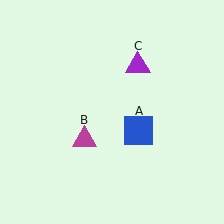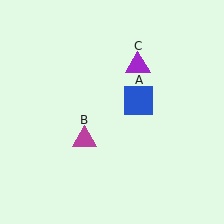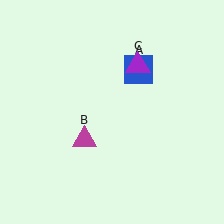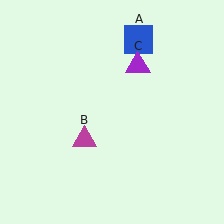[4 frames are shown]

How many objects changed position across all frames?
1 object changed position: blue square (object A).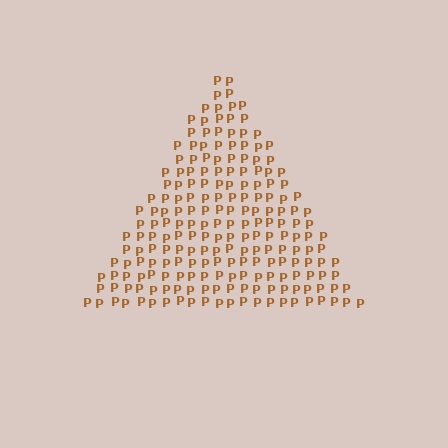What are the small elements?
The small elements are letter P's.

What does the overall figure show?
The overall figure shows a triangle.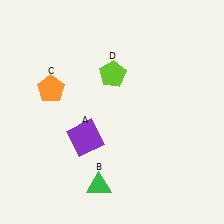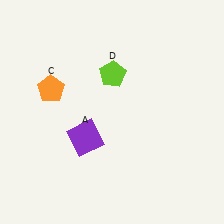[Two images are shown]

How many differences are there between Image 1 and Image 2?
There is 1 difference between the two images.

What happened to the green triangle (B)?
The green triangle (B) was removed in Image 2. It was in the bottom-left area of Image 1.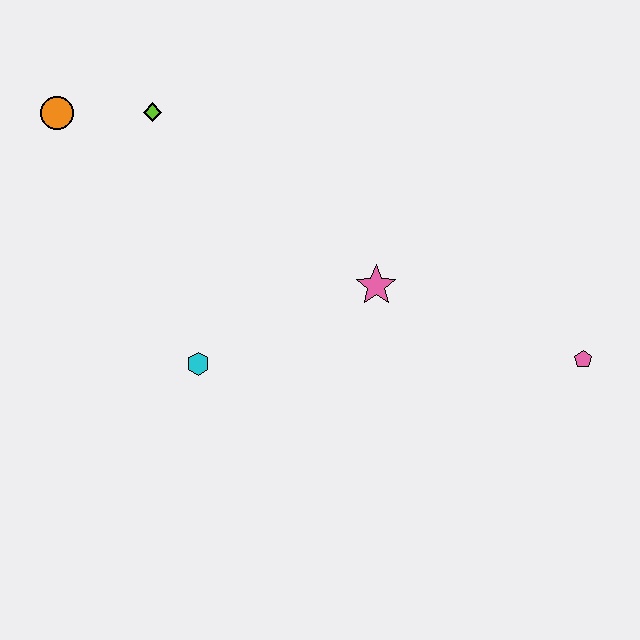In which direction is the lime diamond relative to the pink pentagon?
The lime diamond is to the left of the pink pentagon.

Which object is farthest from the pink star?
The orange circle is farthest from the pink star.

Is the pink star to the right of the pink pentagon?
No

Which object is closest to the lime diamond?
The orange circle is closest to the lime diamond.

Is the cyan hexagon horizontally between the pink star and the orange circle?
Yes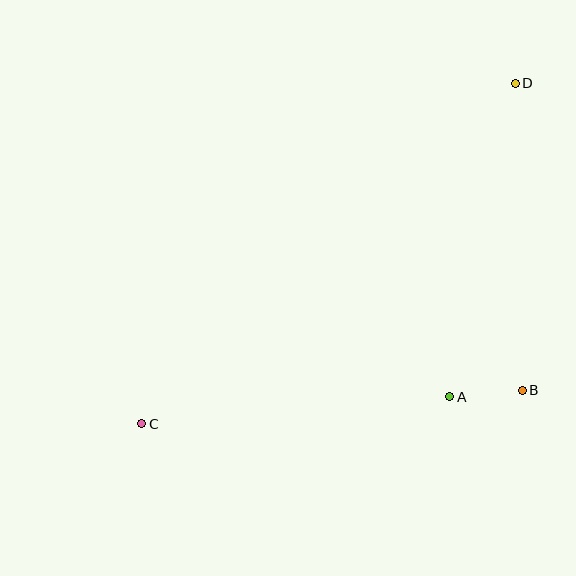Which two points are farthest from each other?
Points C and D are farthest from each other.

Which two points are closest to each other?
Points A and B are closest to each other.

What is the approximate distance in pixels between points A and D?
The distance between A and D is approximately 321 pixels.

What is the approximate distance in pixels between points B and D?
The distance between B and D is approximately 308 pixels.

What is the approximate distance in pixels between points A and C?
The distance between A and C is approximately 309 pixels.